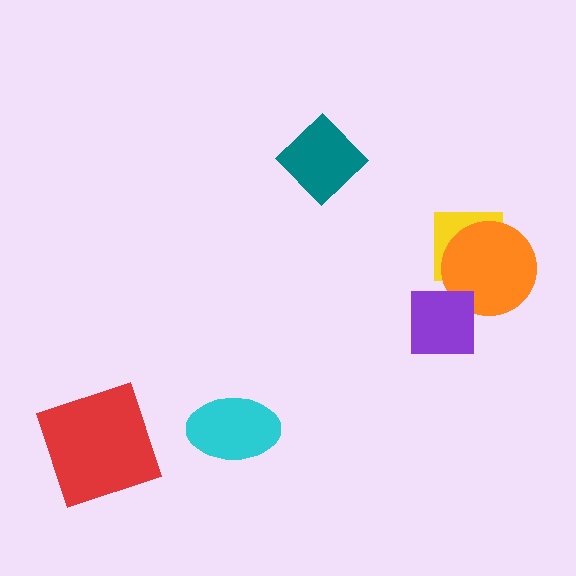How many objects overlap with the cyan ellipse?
0 objects overlap with the cyan ellipse.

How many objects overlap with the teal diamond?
0 objects overlap with the teal diamond.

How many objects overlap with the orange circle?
1 object overlaps with the orange circle.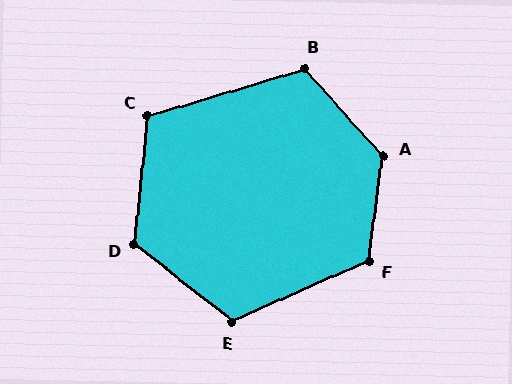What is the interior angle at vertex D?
Approximately 123 degrees (obtuse).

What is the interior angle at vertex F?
Approximately 122 degrees (obtuse).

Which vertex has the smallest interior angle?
C, at approximately 113 degrees.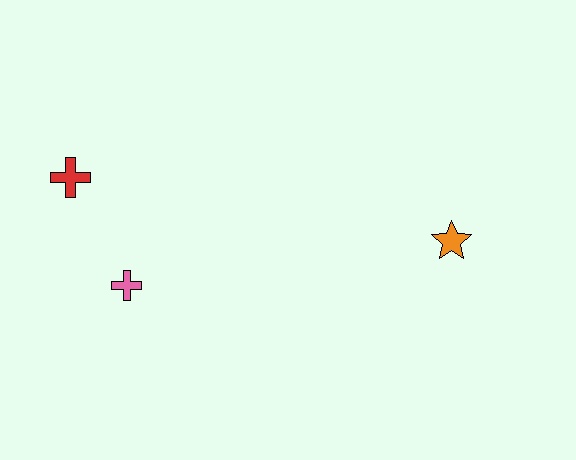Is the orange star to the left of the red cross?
No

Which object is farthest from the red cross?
The orange star is farthest from the red cross.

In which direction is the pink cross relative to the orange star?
The pink cross is to the left of the orange star.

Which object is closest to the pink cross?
The red cross is closest to the pink cross.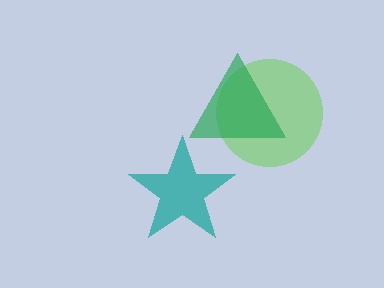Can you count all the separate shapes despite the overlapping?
Yes, there are 3 separate shapes.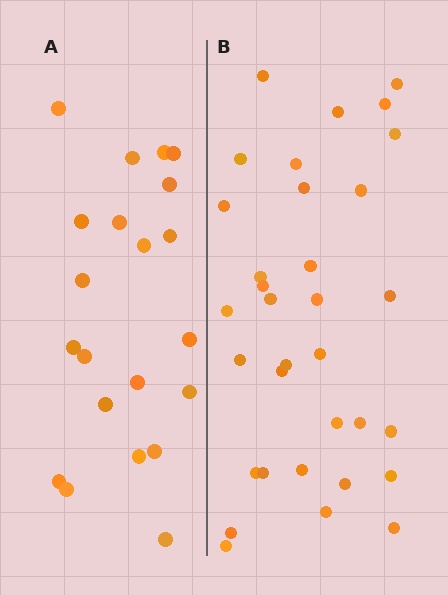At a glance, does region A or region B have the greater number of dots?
Region B (the right region) has more dots.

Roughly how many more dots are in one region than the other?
Region B has roughly 12 or so more dots than region A.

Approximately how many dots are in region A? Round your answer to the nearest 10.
About 20 dots. (The exact count is 21, which rounds to 20.)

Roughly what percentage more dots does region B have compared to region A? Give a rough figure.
About 55% more.